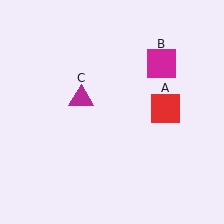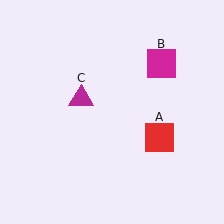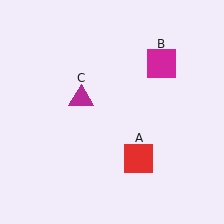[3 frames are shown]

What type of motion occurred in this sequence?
The red square (object A) rotated clockwise around the center of the scene.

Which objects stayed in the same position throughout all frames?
Magenta square (object B) and magenta triangle (object C) remained stationary.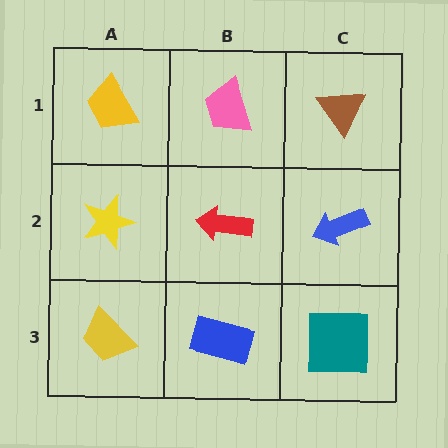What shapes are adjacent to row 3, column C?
A blue arrow (row 2, column C), a blue rectangle (row 3, column B).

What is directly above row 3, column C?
A blue arrow.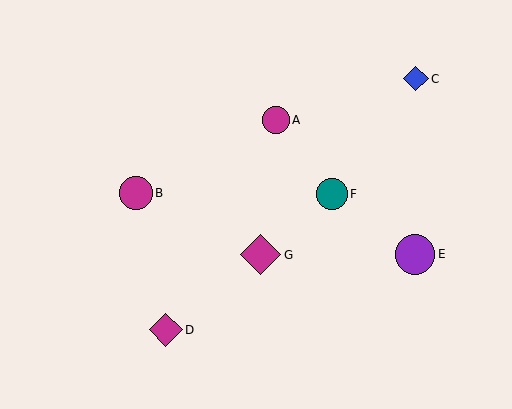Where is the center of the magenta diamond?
The center of the magenta diamond is at (261, 255).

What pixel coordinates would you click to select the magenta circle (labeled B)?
Click at (136, 193) to select the magenta circle B.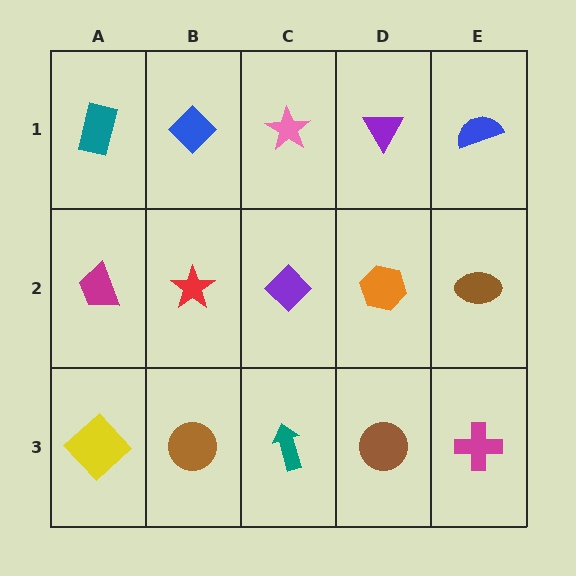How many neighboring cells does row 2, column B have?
4.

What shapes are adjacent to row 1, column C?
A purple diamond (row 2, column C), a blue diamond (row 1, column B), a purple triangle (row 1, column D).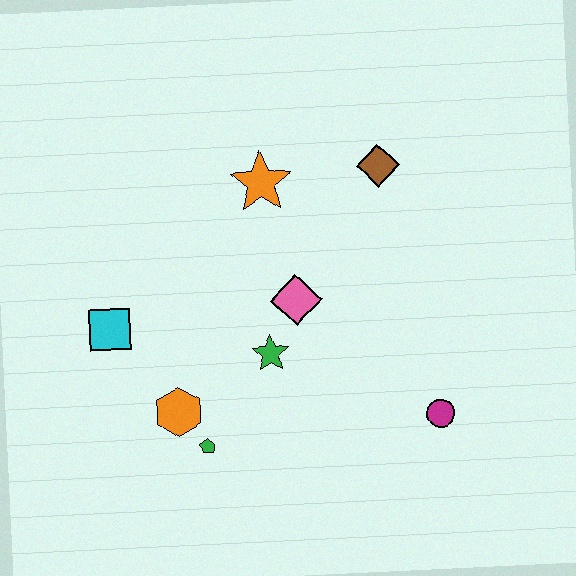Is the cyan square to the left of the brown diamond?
Yes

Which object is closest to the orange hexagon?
The green pentagon is closest to the orange hexagon.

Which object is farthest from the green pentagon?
The brown diamond is farthest from the green pentagon.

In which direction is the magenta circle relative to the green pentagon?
The magenta circle is to the right of the green pentagon.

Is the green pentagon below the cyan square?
Yes